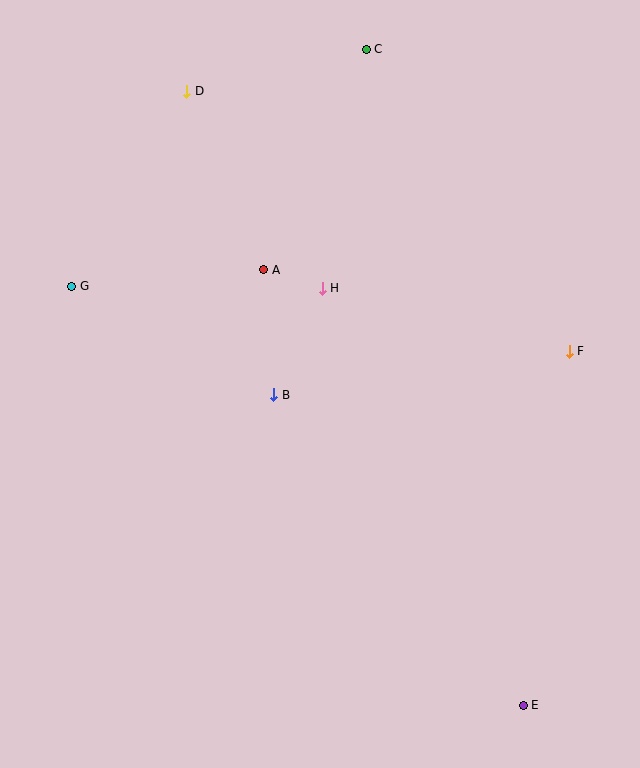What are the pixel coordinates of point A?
Point A is at (264, 270).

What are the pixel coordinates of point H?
Point H is at (322, 288).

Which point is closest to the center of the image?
Point B at (274, 395) is closest to the center.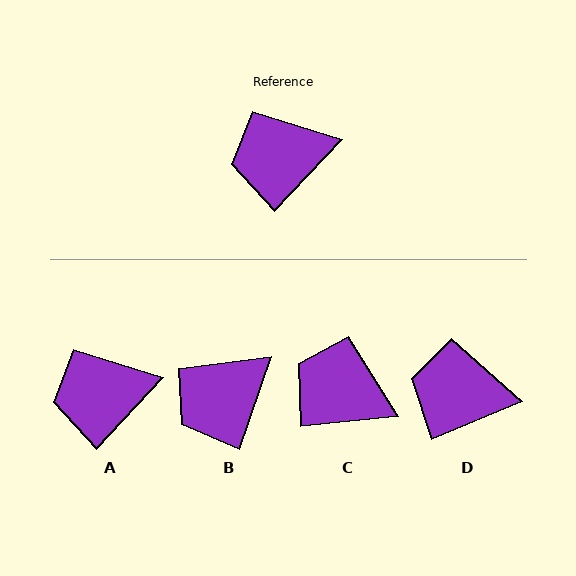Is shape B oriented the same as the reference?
No, it is off by about 24 degrees.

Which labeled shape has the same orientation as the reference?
A.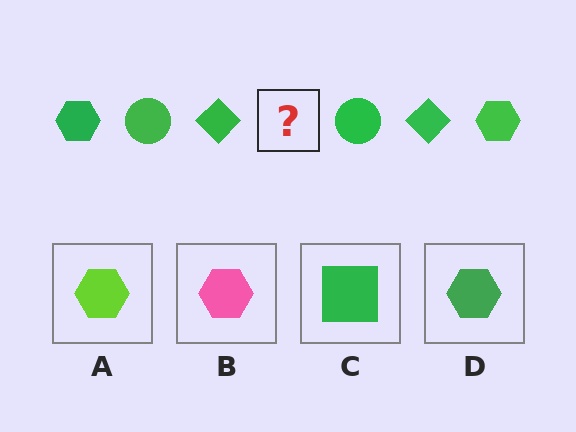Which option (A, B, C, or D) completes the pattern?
D.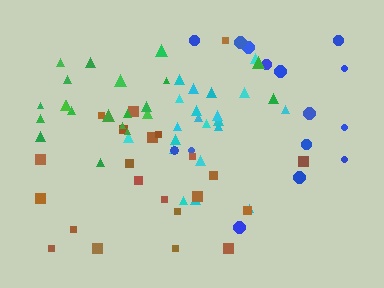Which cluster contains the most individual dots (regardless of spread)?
Brown (22).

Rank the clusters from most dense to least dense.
cyan, green, brown, blue.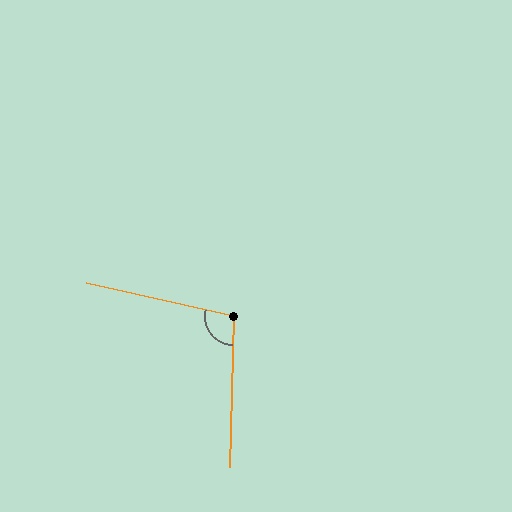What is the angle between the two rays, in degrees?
Approximately 101 degrees.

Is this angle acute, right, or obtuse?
It is obtuse.